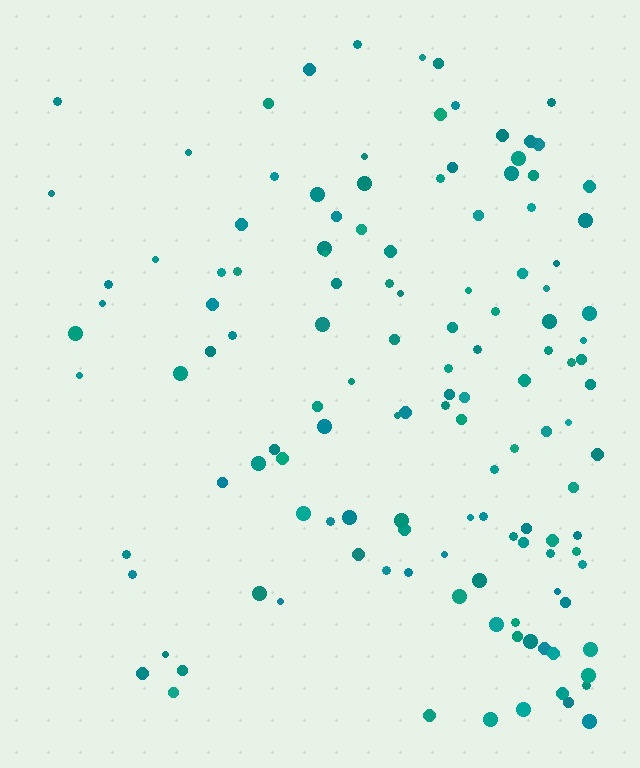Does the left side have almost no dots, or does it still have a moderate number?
Still a moderate number, just noticeably fewer than the right.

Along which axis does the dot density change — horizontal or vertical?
Horizontal.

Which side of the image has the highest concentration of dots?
The right.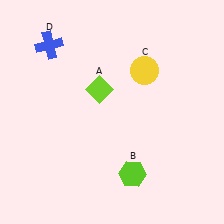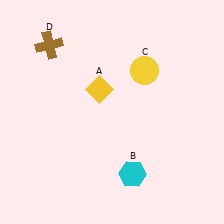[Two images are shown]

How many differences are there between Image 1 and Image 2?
There are 3 differences between the two images.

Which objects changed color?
A changed from lime to yellow. B changed from lime to cyan. D changed from blue to brown.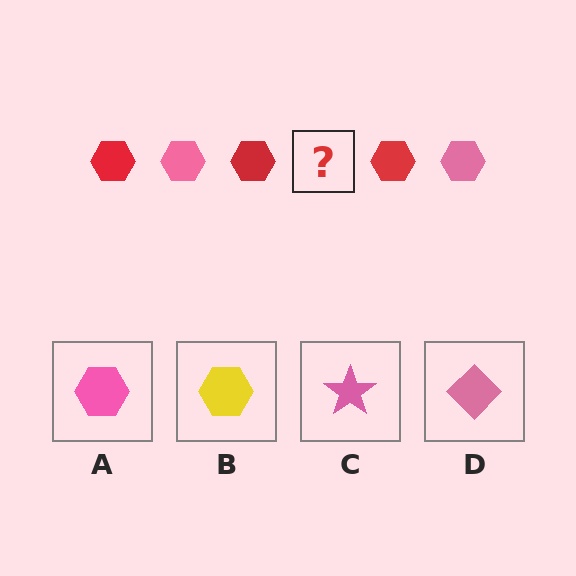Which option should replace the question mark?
Option A.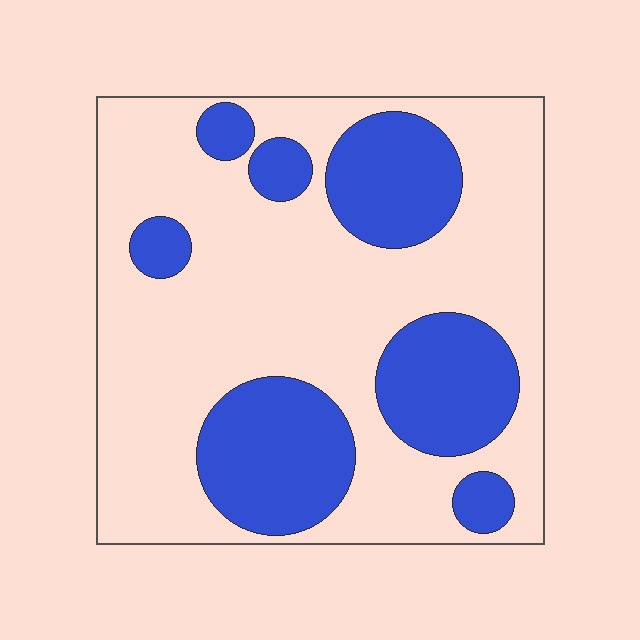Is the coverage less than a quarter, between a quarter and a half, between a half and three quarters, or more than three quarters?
Between a quarter and a half.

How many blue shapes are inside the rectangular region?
7.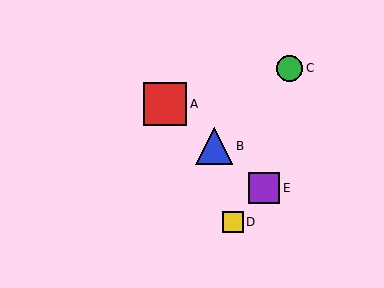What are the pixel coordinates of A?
Object A is at (165, 104).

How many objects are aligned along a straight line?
3 objects (A, B, E) are aligned along a straight line.